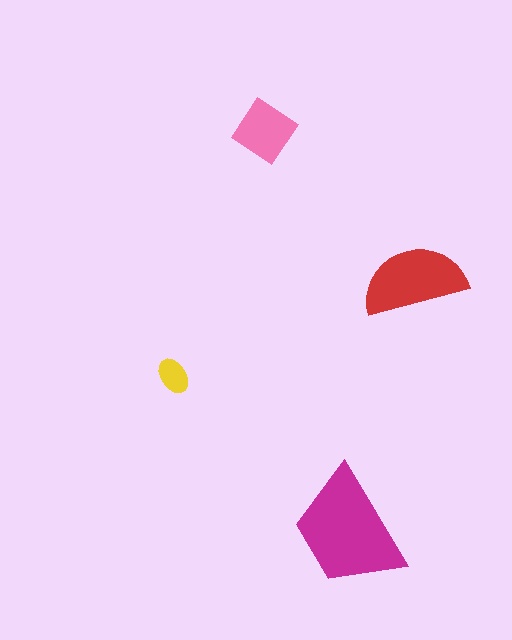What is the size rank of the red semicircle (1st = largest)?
2nd.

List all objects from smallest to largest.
The yellow ellipse, the pink diamond, the red semicircle, the magenta trapezoid.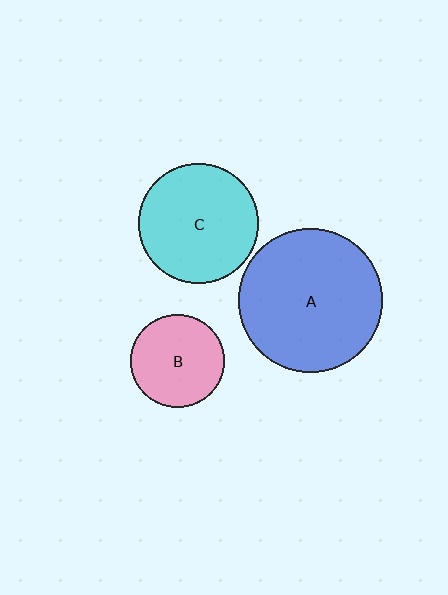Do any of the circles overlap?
No, none of the circles overlap.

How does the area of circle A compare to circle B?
Approximately 2.4 times.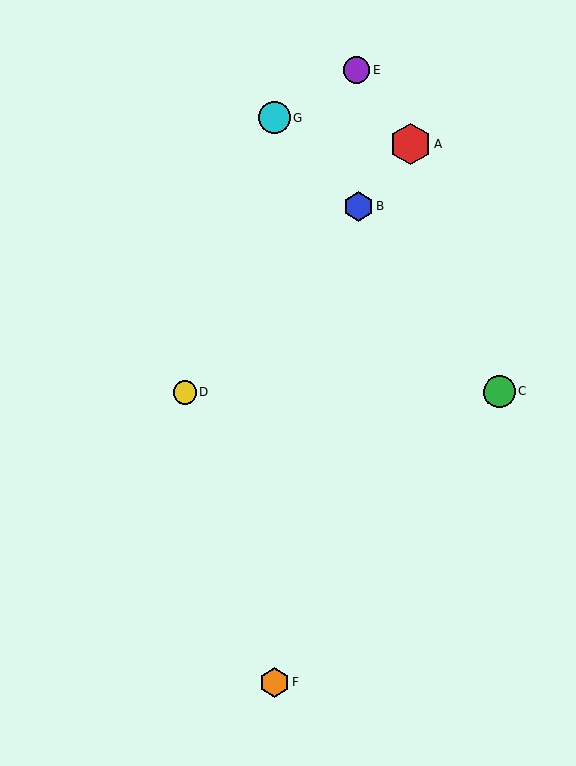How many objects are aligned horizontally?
2 objects (C, D) are aligned horizontally.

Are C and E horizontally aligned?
No, C is at y≈392 and E is at y≈70.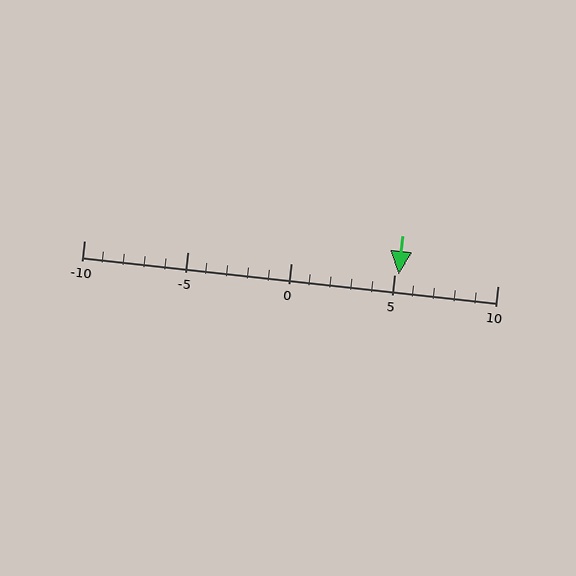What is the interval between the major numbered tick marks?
The major tick marks are spaced 5 units apart.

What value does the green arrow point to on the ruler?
The green arrow points to approximately 5.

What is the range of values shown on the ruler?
The ruler shows values from -10 to 10.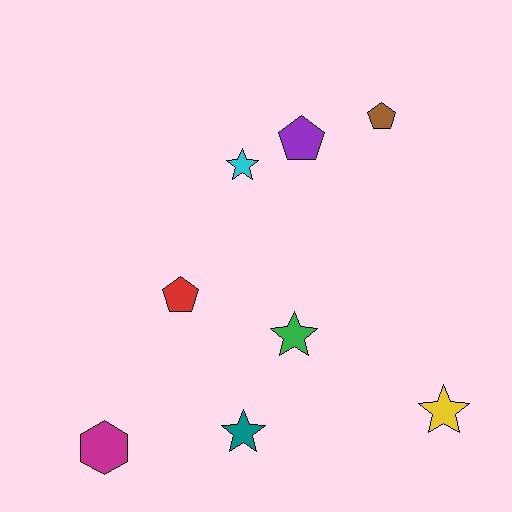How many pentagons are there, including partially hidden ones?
There are 3 pentagons.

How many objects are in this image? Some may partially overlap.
There are 8 objects.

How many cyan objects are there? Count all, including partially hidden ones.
There is 1 cyan object.